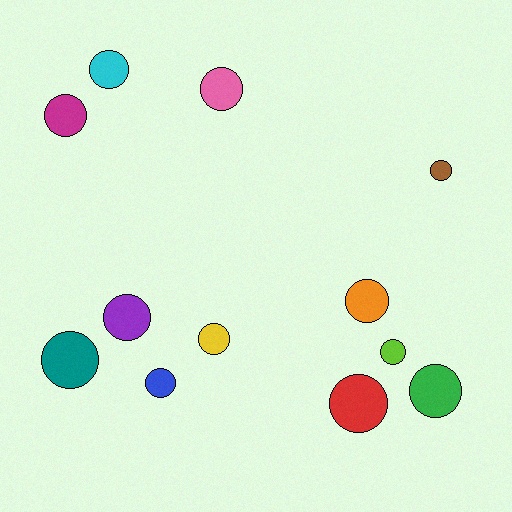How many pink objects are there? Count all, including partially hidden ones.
There is 1 pink object.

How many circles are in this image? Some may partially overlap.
There are 12 circles.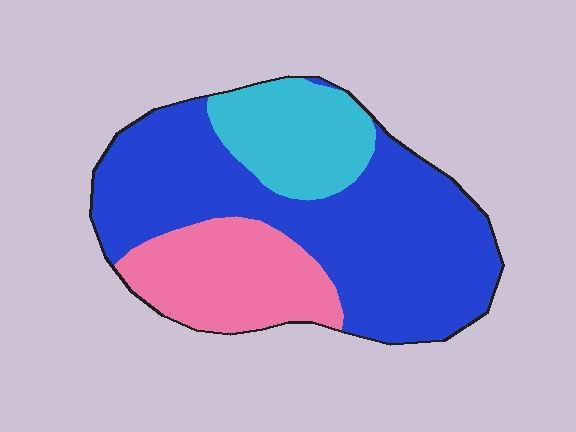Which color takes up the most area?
Blue, at roughly 60%.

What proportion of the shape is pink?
Pink takes up between a sixth and a third of the shape.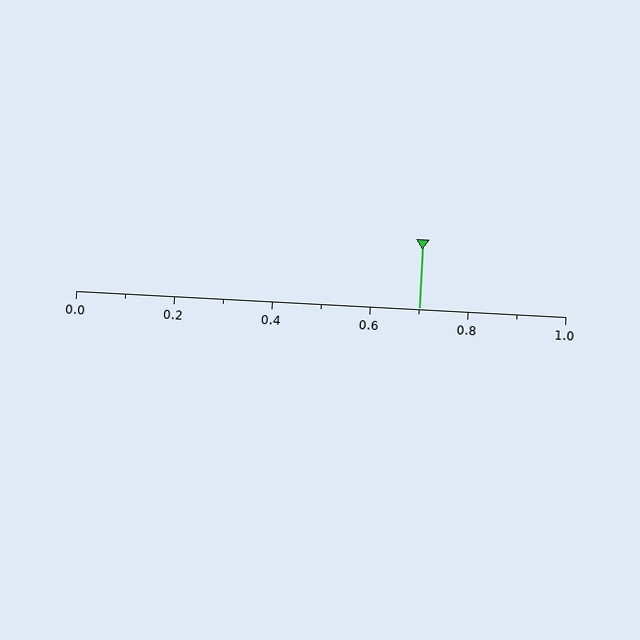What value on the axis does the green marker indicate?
The marker indicates approximately 0.7.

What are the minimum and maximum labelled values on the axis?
The axis runs from 0.0 to 1.0.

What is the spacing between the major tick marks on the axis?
The major ticks are spaced 0.2 apart.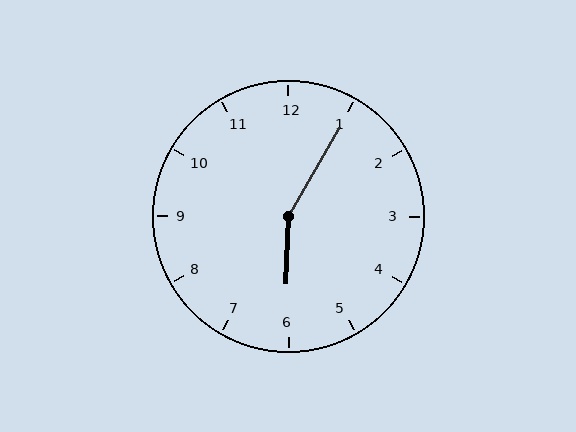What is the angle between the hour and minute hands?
Approximately 152 degrees.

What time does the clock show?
6:05.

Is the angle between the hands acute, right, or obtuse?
It is obtuse.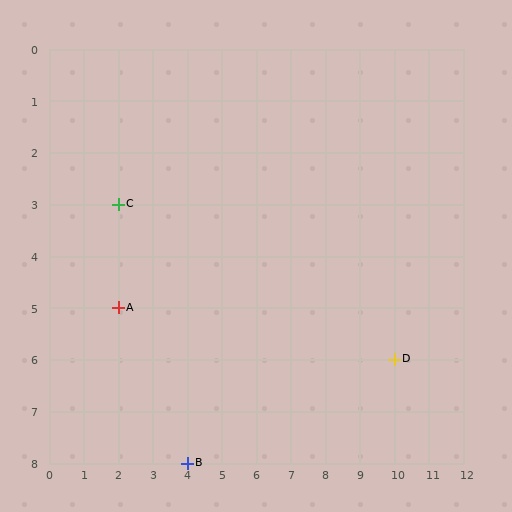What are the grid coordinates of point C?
Point C is at grid coordinates (2, 3).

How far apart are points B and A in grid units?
Points B and A are 2 columns and 3 rows apart (about 3.6 grid units diagonally).